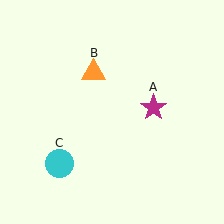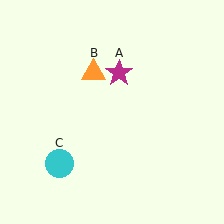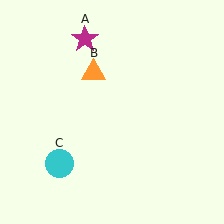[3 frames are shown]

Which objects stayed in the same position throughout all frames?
Orange triangle (object B) and cyan circle (object C) remained stationary.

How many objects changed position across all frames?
1 object changed position: magenta star (object A).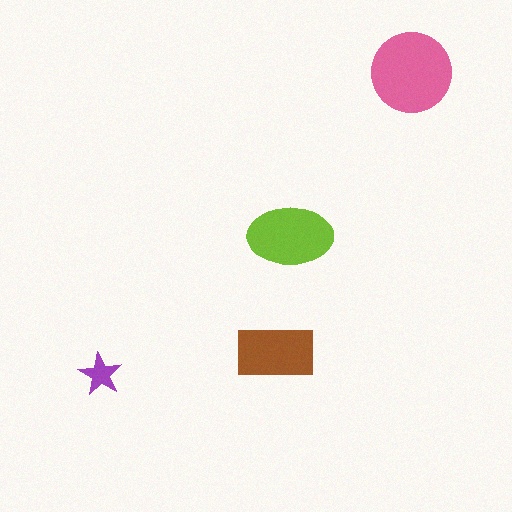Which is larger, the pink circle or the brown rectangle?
The pink circle.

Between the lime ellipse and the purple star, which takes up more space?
The lime ellipse.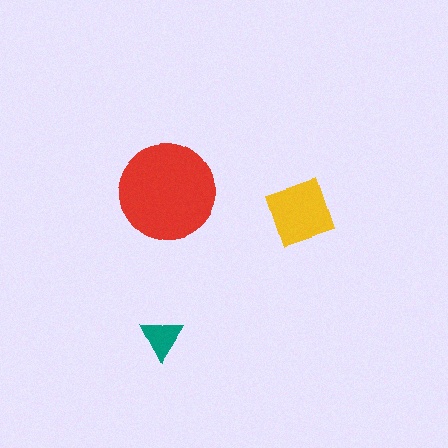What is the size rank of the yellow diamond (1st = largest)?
2nd.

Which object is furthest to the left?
The teal triangle is leftmost.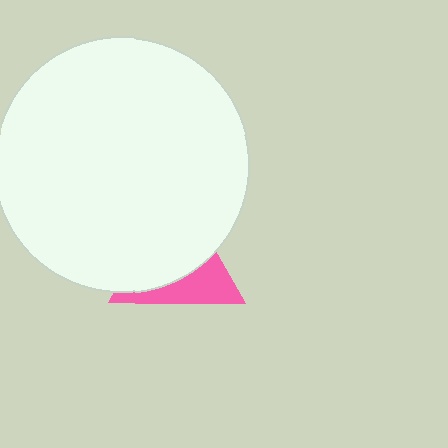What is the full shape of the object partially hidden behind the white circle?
The partially hidden object is a pink triangle.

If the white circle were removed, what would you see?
You would see the complete pink triangle.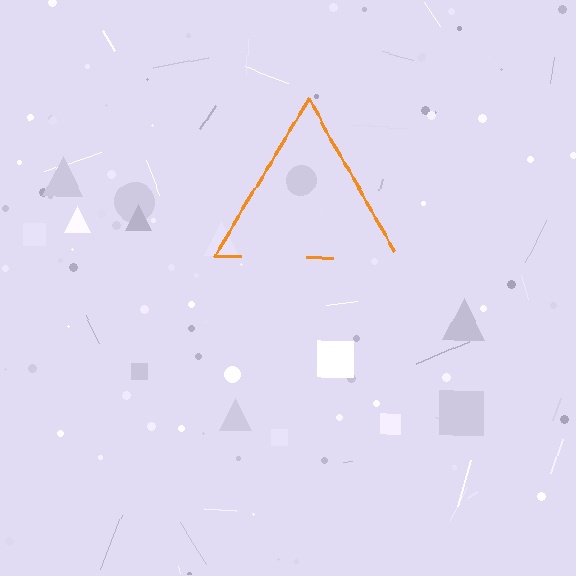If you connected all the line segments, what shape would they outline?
They would outline a triangle.